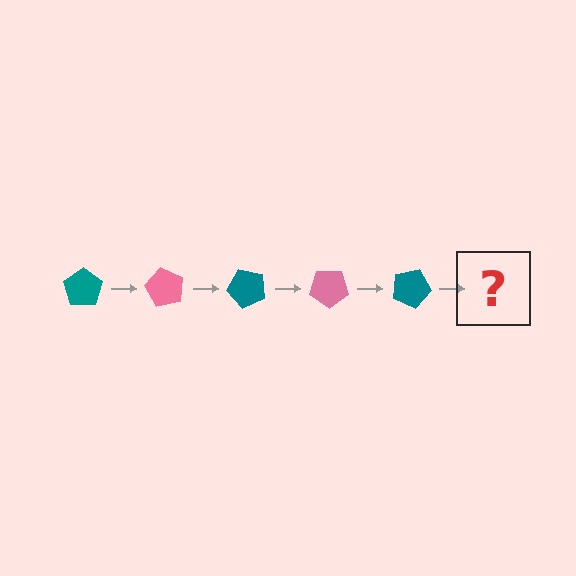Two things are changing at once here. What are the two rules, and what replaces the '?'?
The two rules are that it rotates 60 degrees each step and the color cycles through teal and pink. The '?' should be a pink pentagon, rotated 300 degrees from the start.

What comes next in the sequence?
The next element should be a pink pentagon, rotated 300 degrees from the start.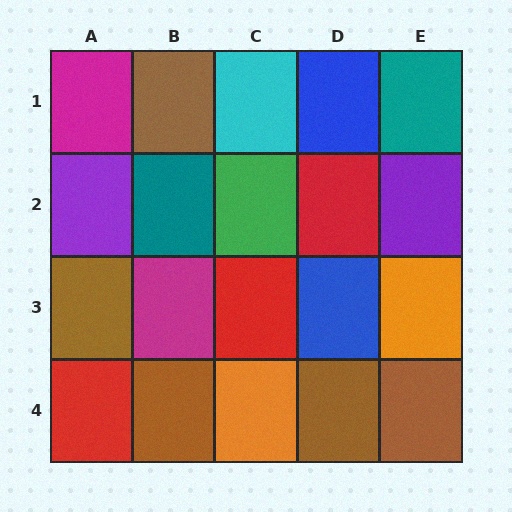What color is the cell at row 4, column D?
Brown.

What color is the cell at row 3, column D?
Blue.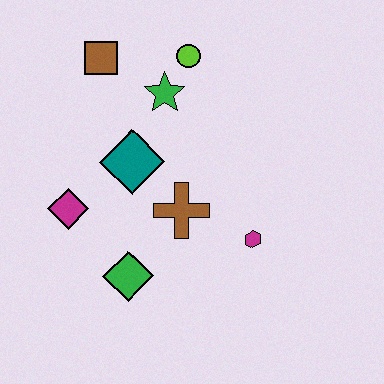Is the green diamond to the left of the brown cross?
Yes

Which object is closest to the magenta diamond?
The teal diamond is closest to the magenta diamond.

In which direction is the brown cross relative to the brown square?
The brown cross is below the brown square.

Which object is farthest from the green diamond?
The lime circle is farthest from the green diamond.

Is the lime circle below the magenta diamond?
No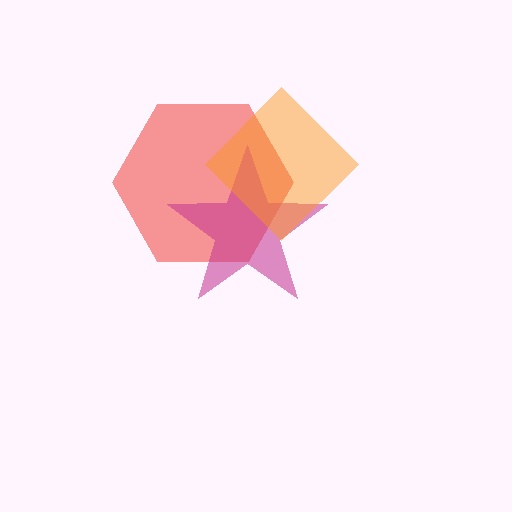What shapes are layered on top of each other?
The layered shapes are: a red hexagon, a magenta star, an orange diamond.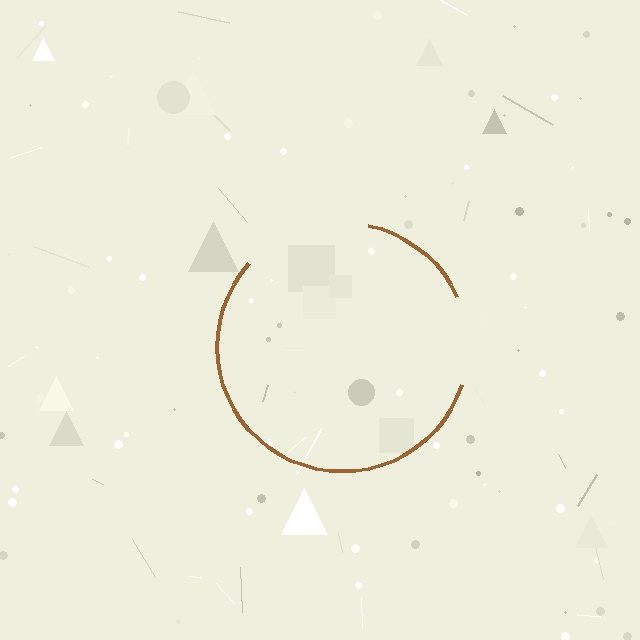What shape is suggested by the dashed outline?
The dashed outline suggests a circle.